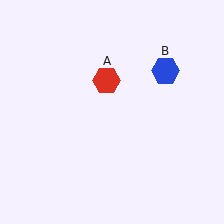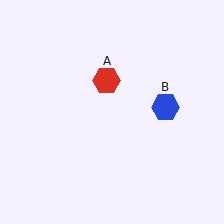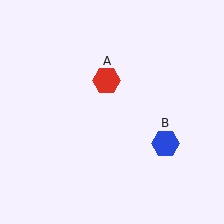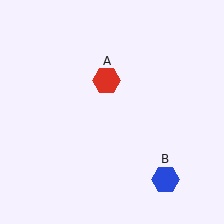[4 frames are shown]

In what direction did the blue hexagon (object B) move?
The blue hexagon (object B) moved down.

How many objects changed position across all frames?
1 object changed position: blue hexagon (object B).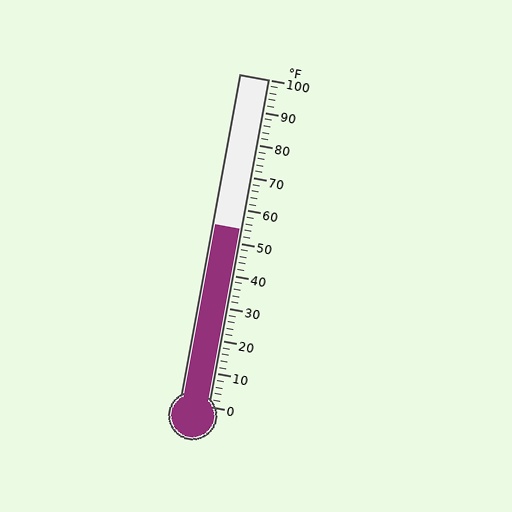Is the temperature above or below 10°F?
The temperature is above 10°F.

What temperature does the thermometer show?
The thermometer shows approximately 54°F.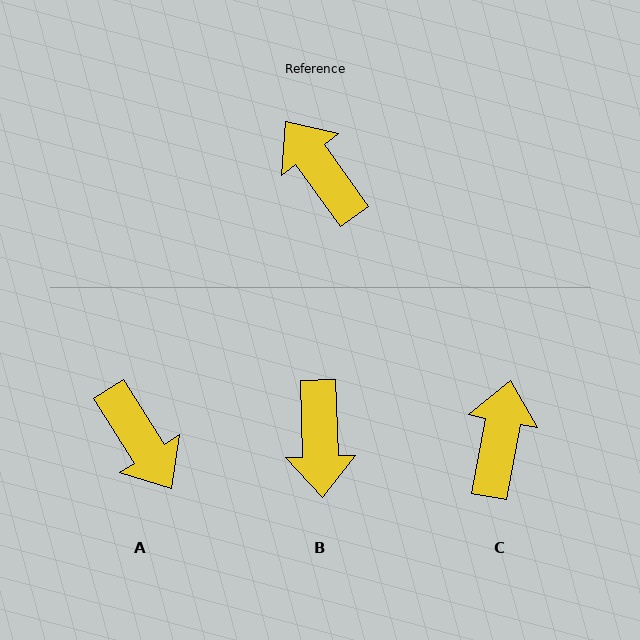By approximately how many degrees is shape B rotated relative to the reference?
Approximately 146 degrees counter-clockwise.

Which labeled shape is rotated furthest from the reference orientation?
A, about 177 degrees away.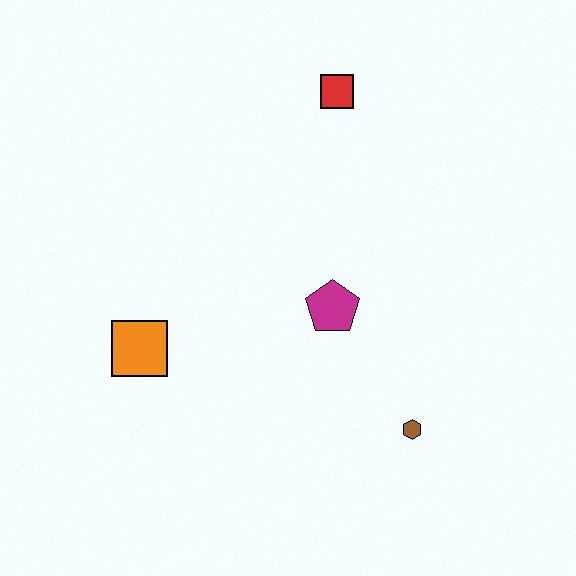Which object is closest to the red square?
The magenta pentagon is closest to the red square.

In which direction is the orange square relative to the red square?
The orange square is below the red square.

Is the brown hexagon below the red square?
Yes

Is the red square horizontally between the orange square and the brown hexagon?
Yes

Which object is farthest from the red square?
The brown hexagon is farthest from the red square.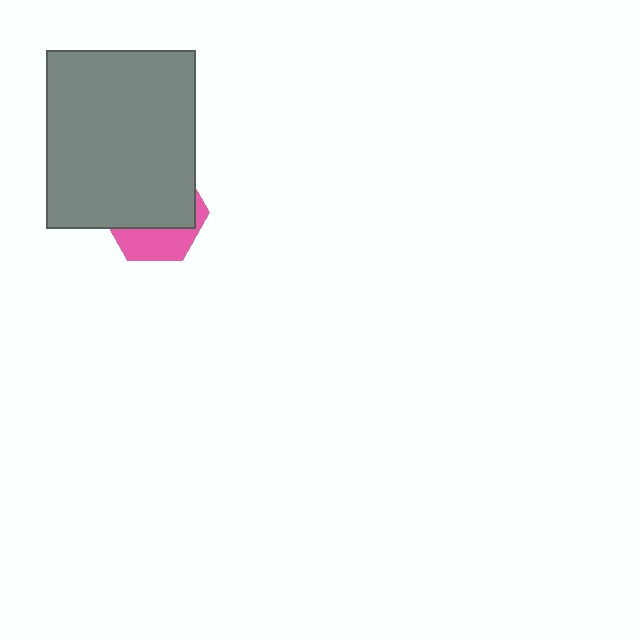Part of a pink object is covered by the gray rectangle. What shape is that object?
It is a hexagon.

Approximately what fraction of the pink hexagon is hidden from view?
Roughly 66% of the pink hexagon is hidden behind the gray rectangle.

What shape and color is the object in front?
The object in front is a gray rectangle.